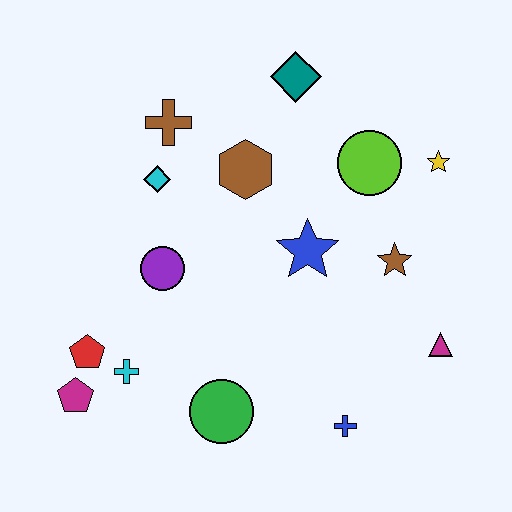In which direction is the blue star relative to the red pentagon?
The blue star is to the right of the red pentagon.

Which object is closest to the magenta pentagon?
The red pentagon is closest to the magenta pentagon.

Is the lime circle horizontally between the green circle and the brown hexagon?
No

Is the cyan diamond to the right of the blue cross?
No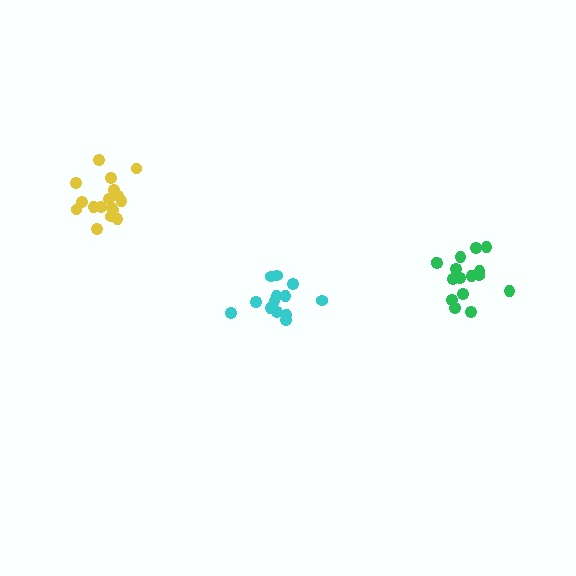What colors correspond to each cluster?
The clusters are colored: yellow, green, cyan.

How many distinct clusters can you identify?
There are 3 distinct clusters.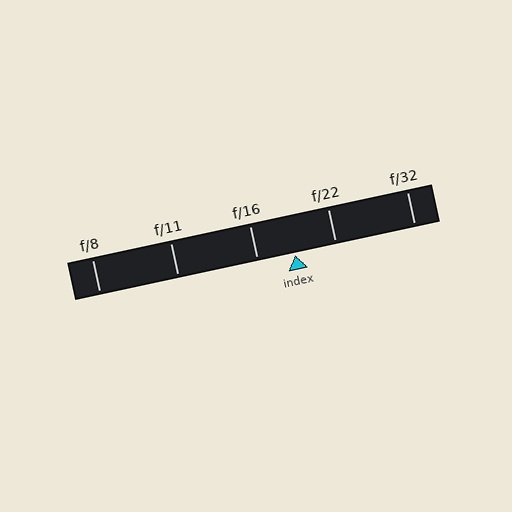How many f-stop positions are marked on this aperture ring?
There are 5 f-stop positions marked.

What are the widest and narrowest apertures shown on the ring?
The widest aperture shown is f/8 and the narrowest is f/32.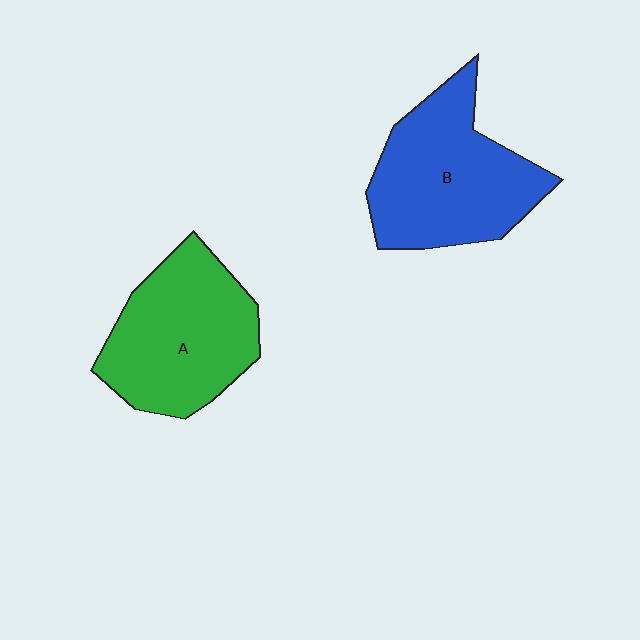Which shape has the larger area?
Shape B (blue).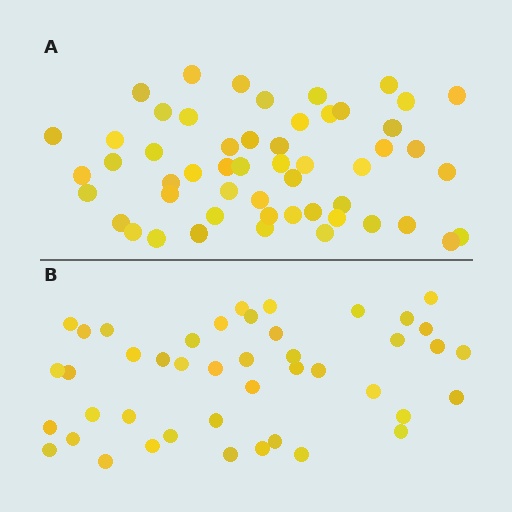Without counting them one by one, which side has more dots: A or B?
Region A (the top region) has more dots.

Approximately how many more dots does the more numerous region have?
Region A has roughly 8 or so more dots than region B.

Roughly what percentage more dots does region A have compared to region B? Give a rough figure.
About 20% more.